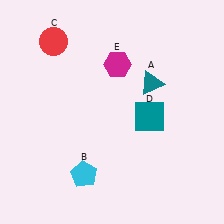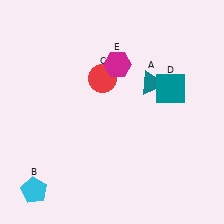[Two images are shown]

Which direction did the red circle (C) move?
The red circle (C) moved right.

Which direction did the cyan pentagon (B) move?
The cyan pentagon (B) moved left.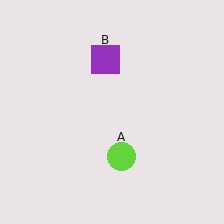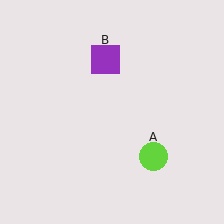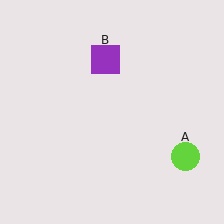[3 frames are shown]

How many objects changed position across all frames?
1 object changed position: lime circle (object A).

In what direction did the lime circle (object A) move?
The lime circle (object A) moved right.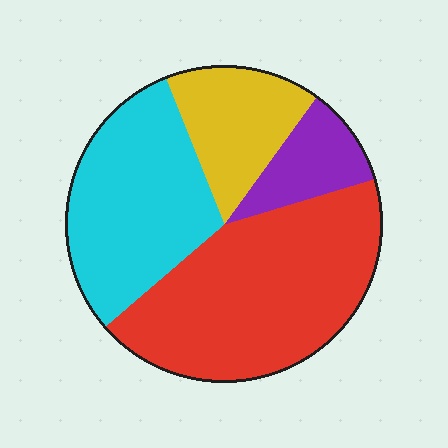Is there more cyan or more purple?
Cyan.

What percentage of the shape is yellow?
Yellow takes up less than a quarter of the shape.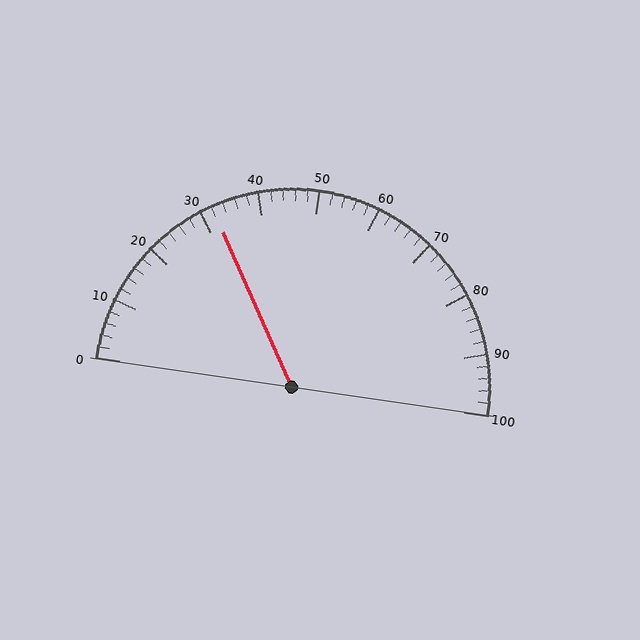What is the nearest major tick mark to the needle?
The nearest major tick mark is 30.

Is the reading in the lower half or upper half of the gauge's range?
The reading is in the lower half of the range (0 to 100).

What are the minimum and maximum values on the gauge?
The gauge ranges from 0 to 100.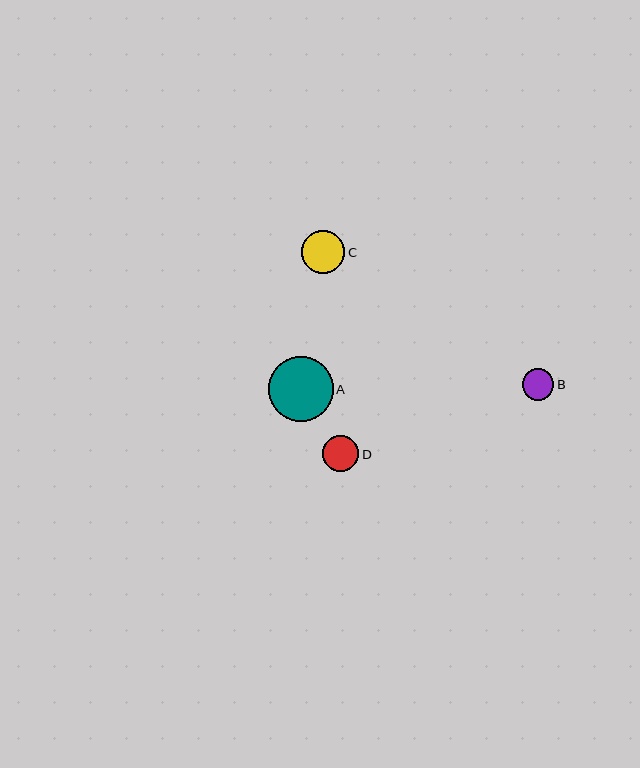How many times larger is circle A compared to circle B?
Circle A is approximately 2.1 times the size of circle B.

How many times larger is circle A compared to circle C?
Circle A is approximately 1.5 times the size of circle C.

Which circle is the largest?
Circle A is the largest with a size of approximately 65 pixels.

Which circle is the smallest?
Circle B is the smallest with a size of approximately 31 pixels.